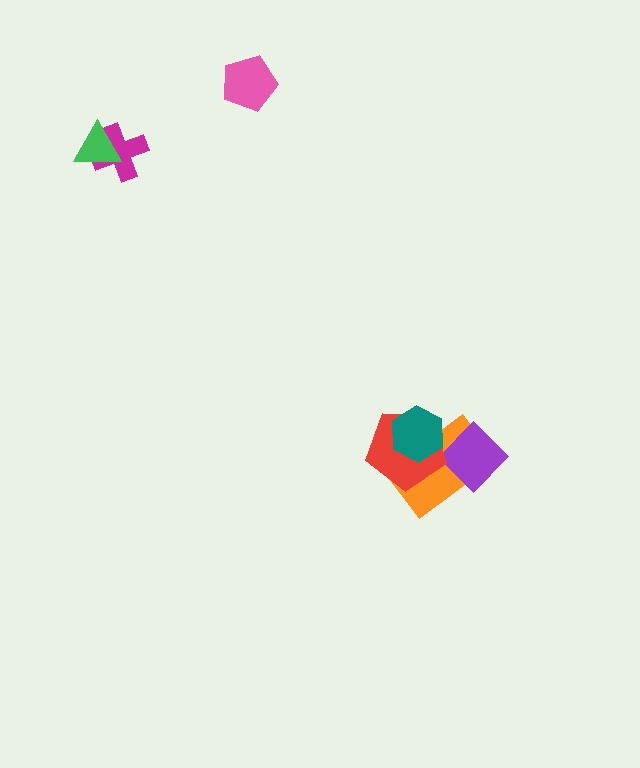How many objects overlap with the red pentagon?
3 objects overlap with the red pentagon.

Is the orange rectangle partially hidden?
Yes, it is partially covered by another shape.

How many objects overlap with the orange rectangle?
3 objects overlap with the orange rectangle.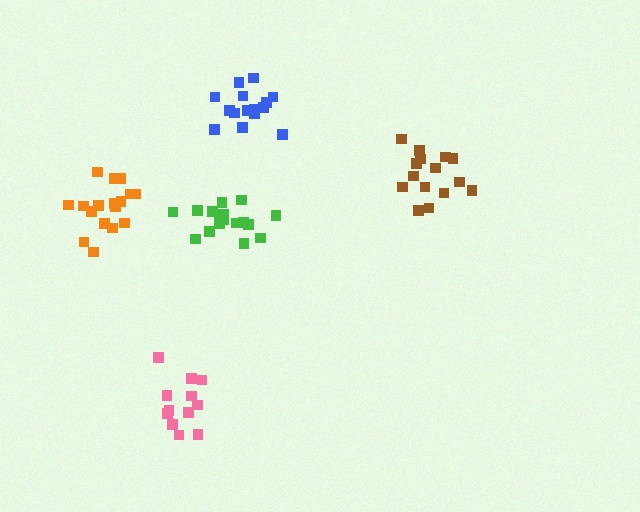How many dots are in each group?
Group 1: 12 dots, Group 2: 15 dots, Group 3: 17 dots, Group 4: 15 dots, Group 5: 17 dots (76 total).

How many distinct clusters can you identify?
There are 5 distinct clusters.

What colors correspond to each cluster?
The clusters are colored: pink, blue, orange, brown, green.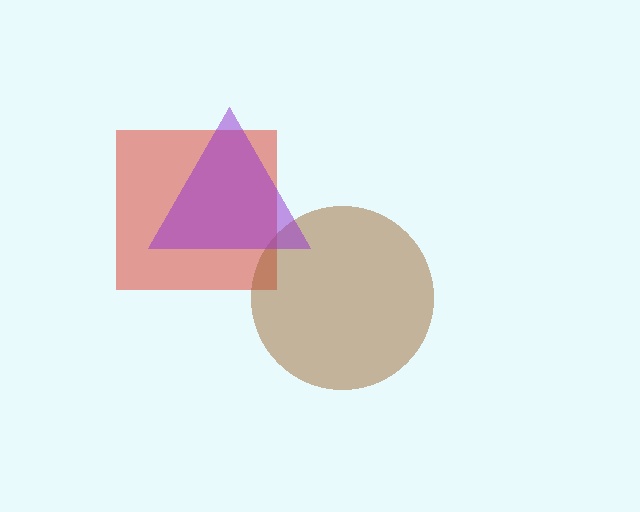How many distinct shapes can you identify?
There are 3 distinct shapes: a red square, a brown circle, a purple triangle.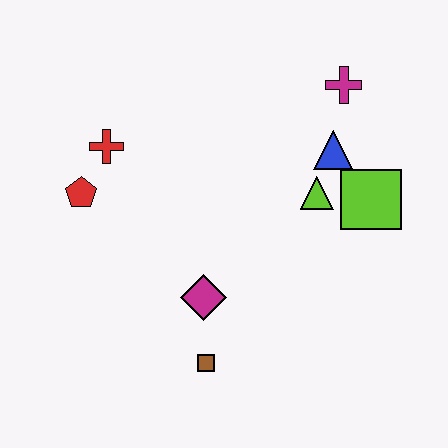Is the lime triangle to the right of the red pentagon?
Yes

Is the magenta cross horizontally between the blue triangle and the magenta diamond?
No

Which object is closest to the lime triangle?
The blue triangle is closest to the lime triangle.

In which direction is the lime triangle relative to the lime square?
The lime triangle is to the left of the lime square.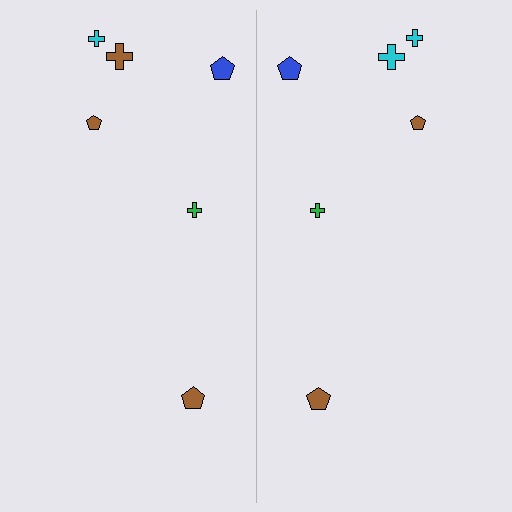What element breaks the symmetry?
The cyan cross on the right side breaks the symmetry — its mirror counterpart is brown.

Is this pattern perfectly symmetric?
No, the pattern is not perfectly symmetric. The cyan cross on the right side breaks the symmetry — its mirror counterpart is brown.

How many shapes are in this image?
There are 12 shapes in this image.